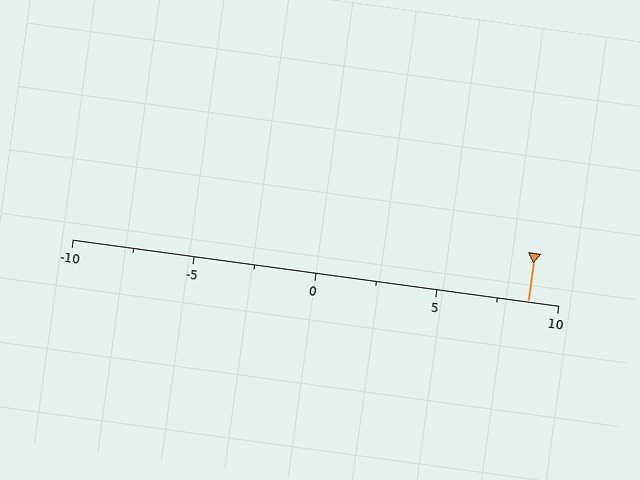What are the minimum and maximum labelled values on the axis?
The axis runs from -10 to 10.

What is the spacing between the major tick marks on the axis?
The major ticks are spaced 5 apart.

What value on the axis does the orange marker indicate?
The marker indicates approximately 8.8.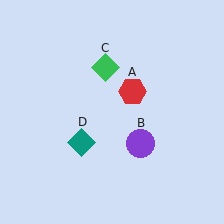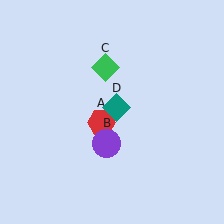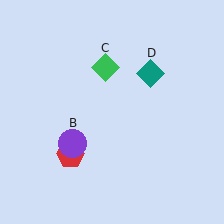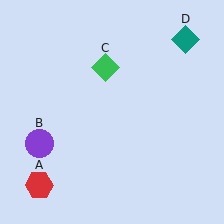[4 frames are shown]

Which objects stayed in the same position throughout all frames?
Green diamond (object C) remained stationary.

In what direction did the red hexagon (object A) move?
The red hexagon (object A) moved down and to the left.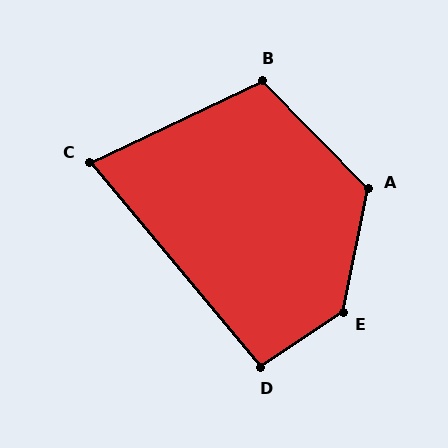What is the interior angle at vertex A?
Approximately 124 degrees (obtuse).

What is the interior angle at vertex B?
Approximately 109 degrees (obtuse).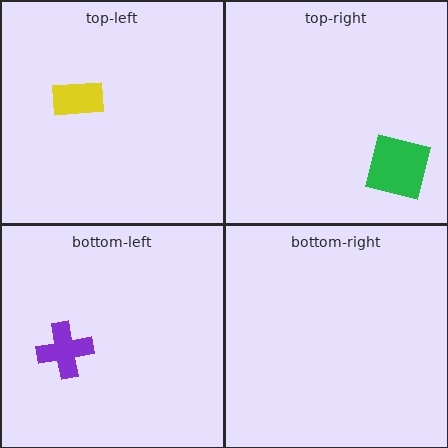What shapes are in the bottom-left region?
The purple cross.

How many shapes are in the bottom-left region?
1.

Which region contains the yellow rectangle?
The top-left region.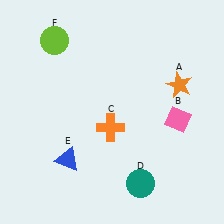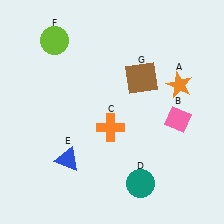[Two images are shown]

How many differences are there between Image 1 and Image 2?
There is 1 difference between the two images.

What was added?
A brown square (G) was added in Image 2.